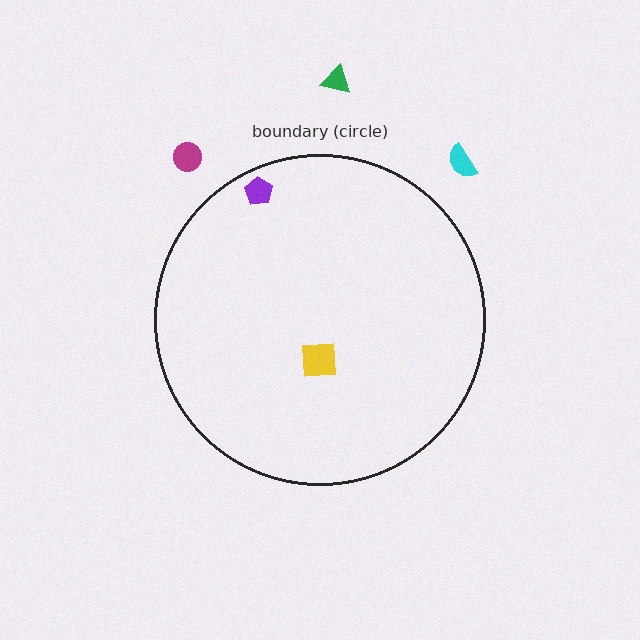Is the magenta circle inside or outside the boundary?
Outside.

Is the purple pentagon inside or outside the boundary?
Inside.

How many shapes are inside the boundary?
2 inside, 3 outside.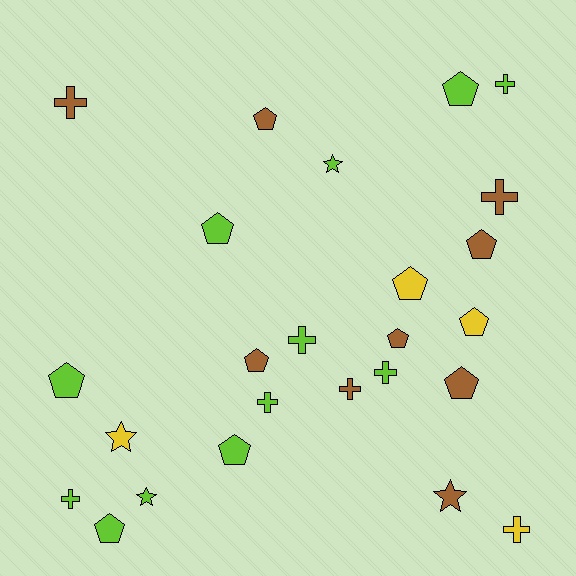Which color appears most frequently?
Lime, with 12 objects.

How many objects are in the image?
There are 25 objects.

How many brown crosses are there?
There are 3 brown crosses.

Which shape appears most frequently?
Pentagon, with 12 objects.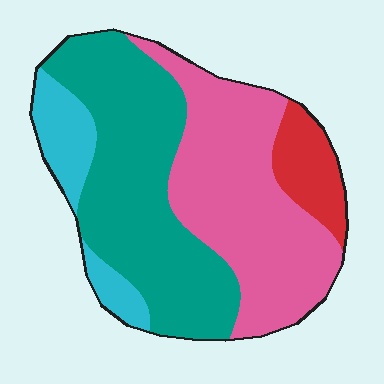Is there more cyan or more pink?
Pink.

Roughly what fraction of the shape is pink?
Pink covers 38% of the shape.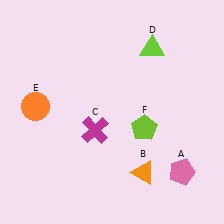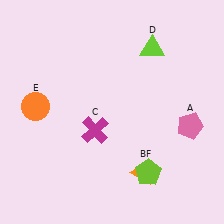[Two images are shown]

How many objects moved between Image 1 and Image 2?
2 objects moved between the two images.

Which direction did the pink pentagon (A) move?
The pink pentagon (A) moved up.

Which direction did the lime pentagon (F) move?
The lime pentagon (F) moved down.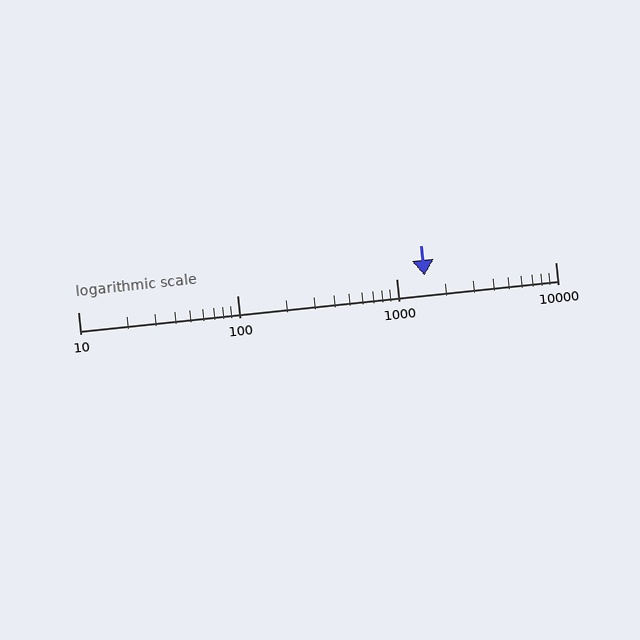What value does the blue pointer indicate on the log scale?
The pointer indicates approximately 1500.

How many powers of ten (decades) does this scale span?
The scale spans 3 decades, from 10 to 10000.